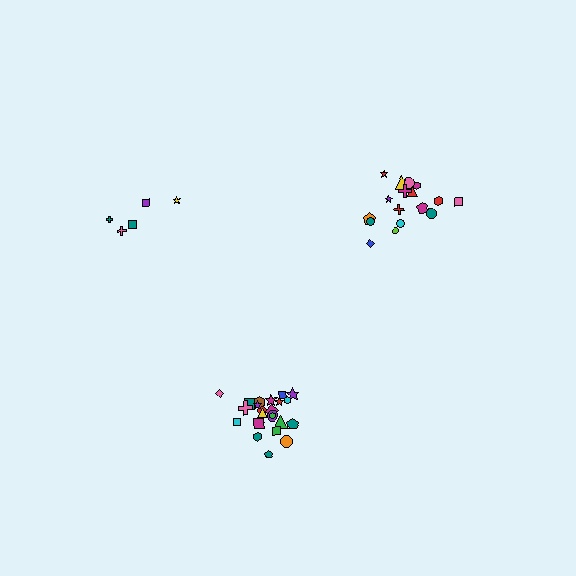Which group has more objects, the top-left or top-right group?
The top-right group.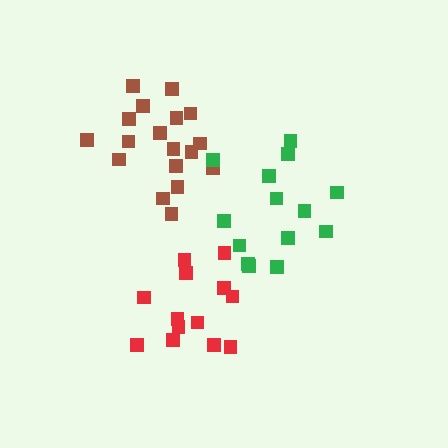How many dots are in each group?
Group 1: 13 dots, Group 2: 18 dots, Group 3: 14 dots (45 total).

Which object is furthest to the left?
The brown cluster is leftmost.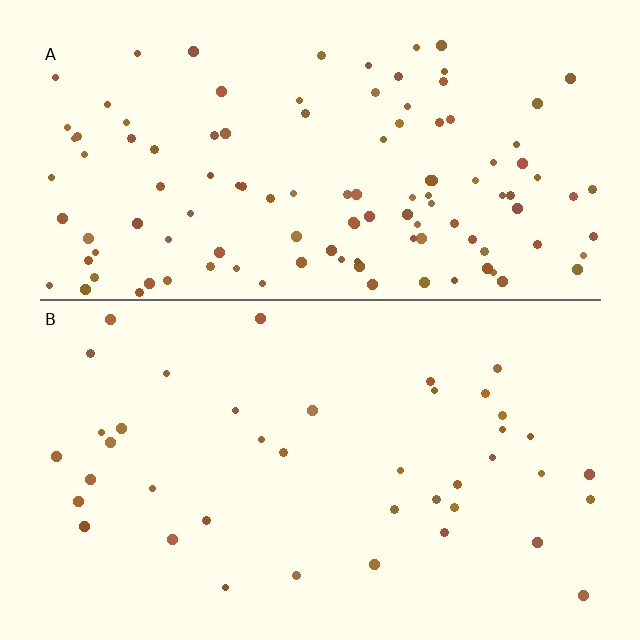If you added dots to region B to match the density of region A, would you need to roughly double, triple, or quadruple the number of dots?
Approximately triple.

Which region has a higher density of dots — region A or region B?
A (the top).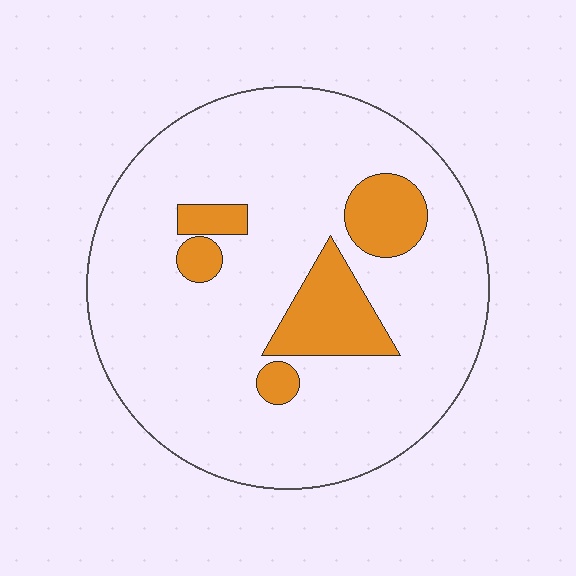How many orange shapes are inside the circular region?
5.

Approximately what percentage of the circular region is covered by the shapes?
Approximately 15%.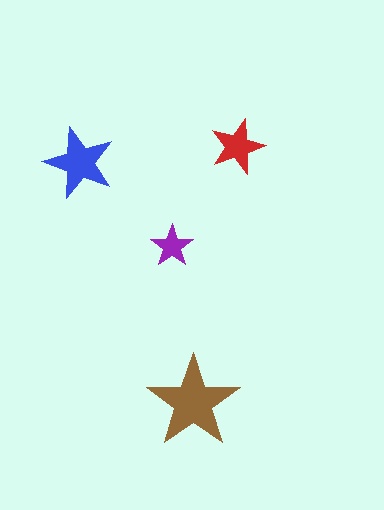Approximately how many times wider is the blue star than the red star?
About 1.5 times wider.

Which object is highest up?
The red star is topmost.